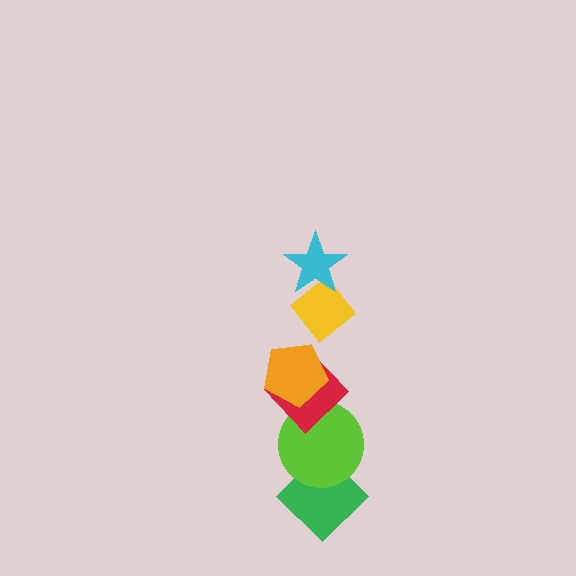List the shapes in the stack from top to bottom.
From top to bottom: the cyan star, the yellow diamond, the orange pentagon, the red diamond, the lime circle, the green diamond.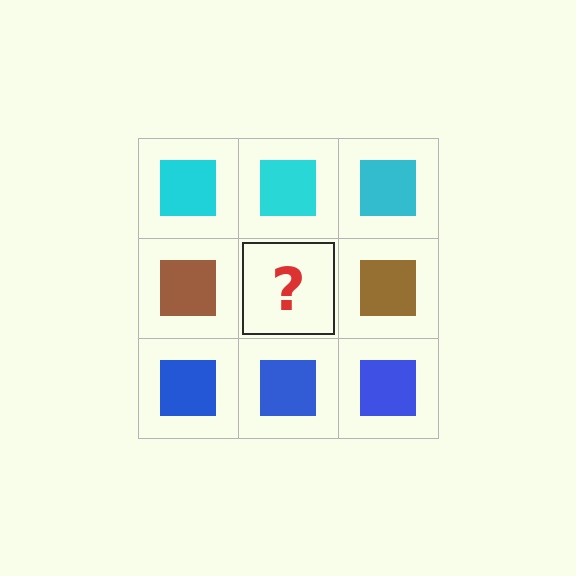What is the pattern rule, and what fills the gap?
The rule is that each row has a consistent color. The gap should be filled with a brown square.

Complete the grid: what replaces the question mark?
The question mark should be replaced with a brown square.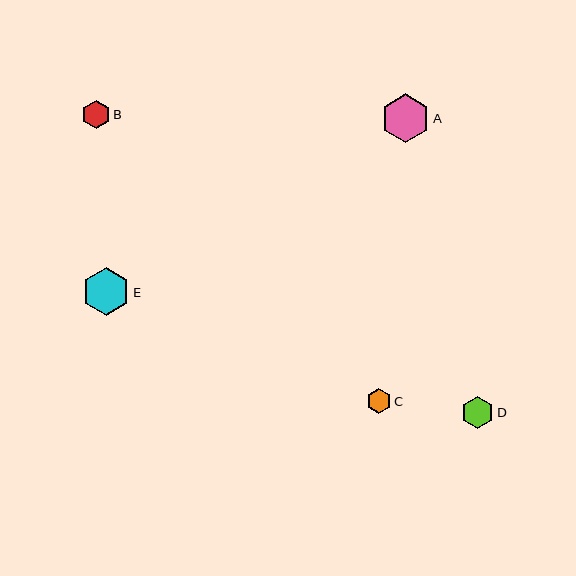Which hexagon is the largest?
Hexagon A is the largest with a size of approximately 49 pixels.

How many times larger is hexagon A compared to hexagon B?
Hexagon A is approximately 1.7 times the size of hexagon B.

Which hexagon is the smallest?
Hexagon C is the smallest with a size of approximately 24 pixels.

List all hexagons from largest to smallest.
From largest to smallest: A, E, D, B, C.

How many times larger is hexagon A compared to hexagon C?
Hexagon A is approximately 2.0 times the size of hexagon C.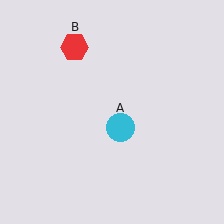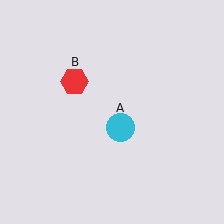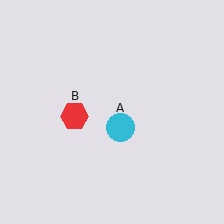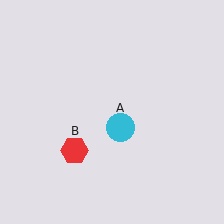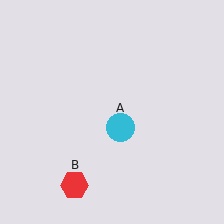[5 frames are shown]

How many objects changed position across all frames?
1 object changed position: red hexagon (object B).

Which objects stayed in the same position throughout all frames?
Cyan circle (object A) remained stationary.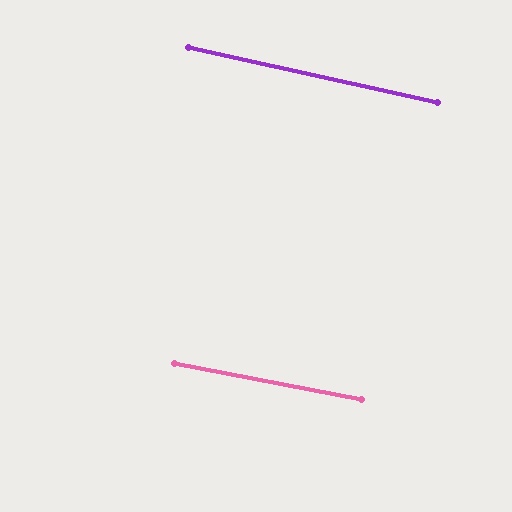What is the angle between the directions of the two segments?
Approximately 2 degrees.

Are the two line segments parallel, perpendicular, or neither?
Parallel — their directions differ by only 1.7°.